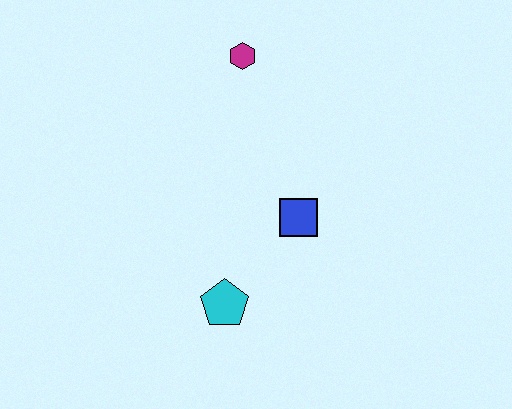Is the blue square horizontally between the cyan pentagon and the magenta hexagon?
No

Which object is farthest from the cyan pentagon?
The magenta hexagon is farthest from the cyan pentagon.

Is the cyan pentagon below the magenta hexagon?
Yes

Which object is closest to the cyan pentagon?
The blue square is closest to the cyan pentagon.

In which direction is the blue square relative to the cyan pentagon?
The blue square is above the cyan pentagon.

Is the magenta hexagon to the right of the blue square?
No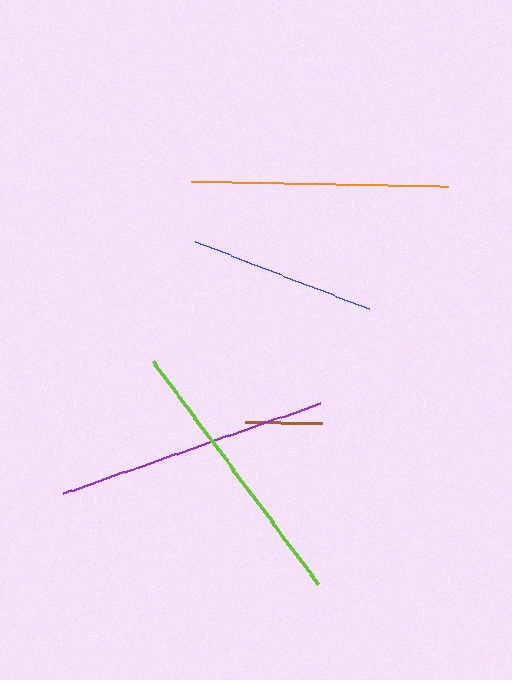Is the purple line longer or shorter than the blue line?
The purple line is longer than the blue line.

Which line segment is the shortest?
The brown line is the shortest at approximately 77 pixels.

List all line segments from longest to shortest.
From longest to shortest: lime, purple, orange, blue, brown.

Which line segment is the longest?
The lime line is the longest at approximately 278 pixels.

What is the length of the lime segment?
The lime segment is approximately 278 pixels long.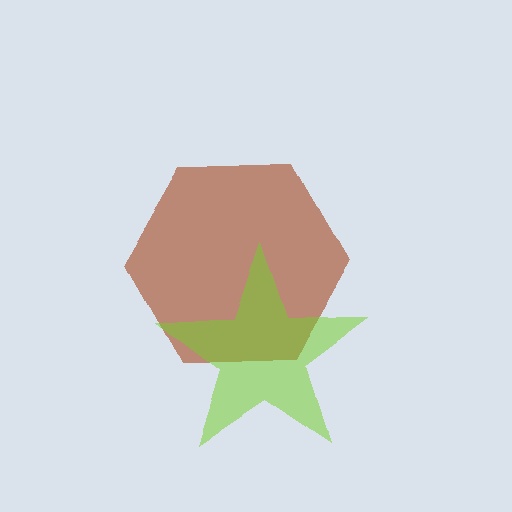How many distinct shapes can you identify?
There are 2 distinct shapes: a brown hexagon, a lime star.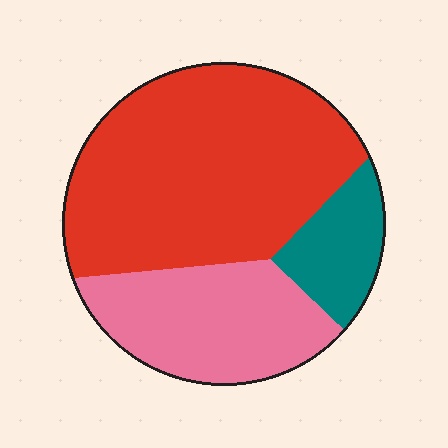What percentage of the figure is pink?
Pink covers 29% of the figure.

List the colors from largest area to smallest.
From largest to smallest: red, pink, teal.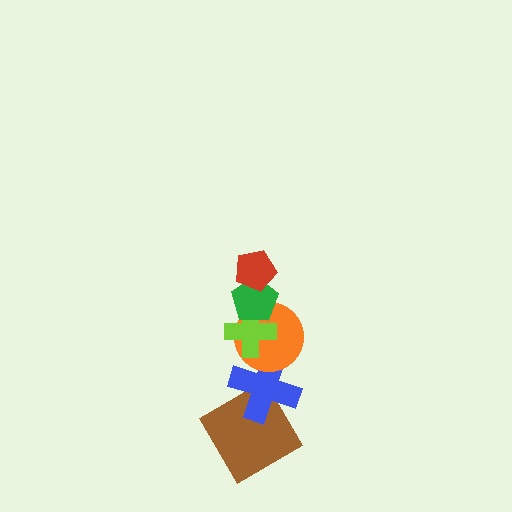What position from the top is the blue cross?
The blue cross is 5th from the top.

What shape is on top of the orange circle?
The lime cross is on top of the orange circle.